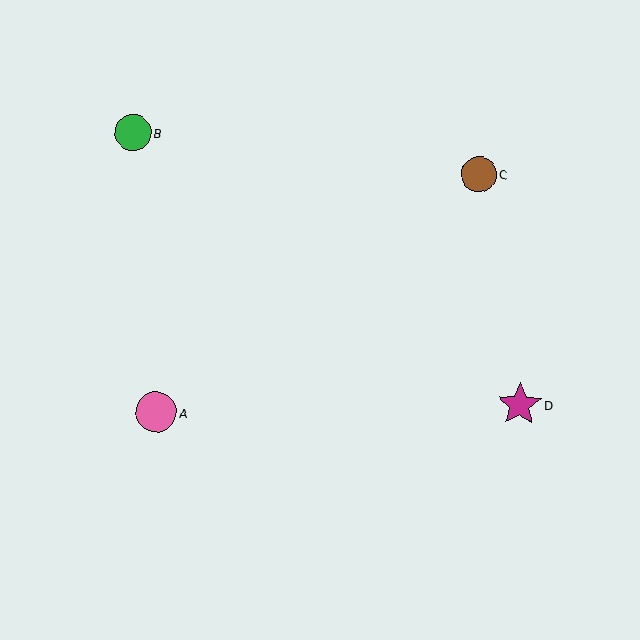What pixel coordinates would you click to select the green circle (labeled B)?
Click at (133, 133) to select the green circle B.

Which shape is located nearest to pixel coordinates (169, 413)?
The pink circle (labeled A) at (156, 412) is nearest to that location.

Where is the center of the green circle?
The center of the green circle is at (133, 133).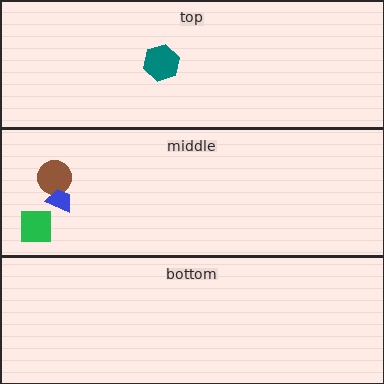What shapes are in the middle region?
The green square, the brown circle, the blue trapezoid.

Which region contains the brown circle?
The middle region.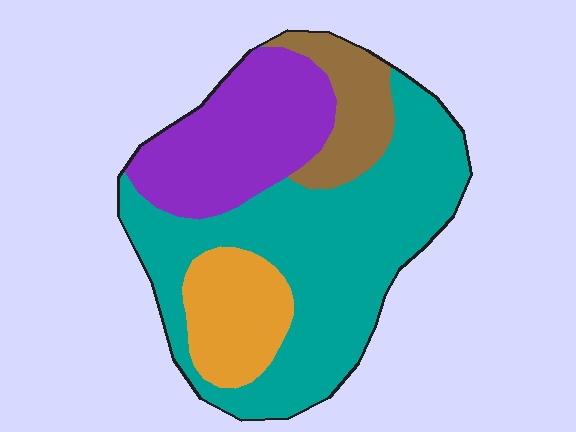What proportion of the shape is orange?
Orange covers around 15% of the shape.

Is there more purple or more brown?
Purple.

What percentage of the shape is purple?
Purple takes up about one quarter (1/4) of the shape.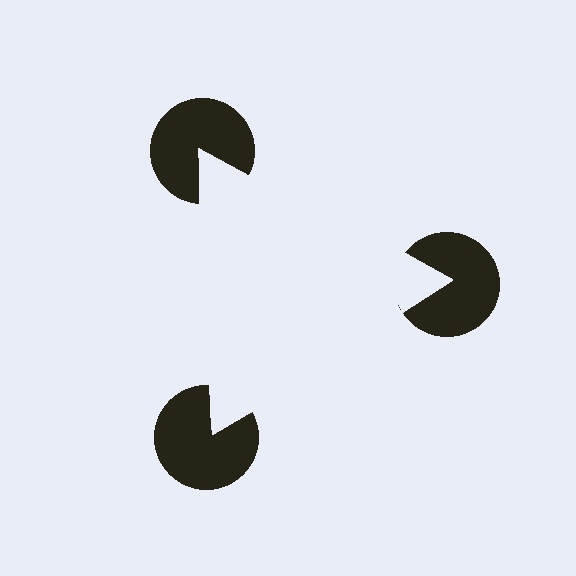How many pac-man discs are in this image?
There are 3 — one at each vertex of the illusory triangle.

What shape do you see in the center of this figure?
An illusory triangle — its edges are inferred from the aligned wedge cuts in the pac-man discs, not physically drawn.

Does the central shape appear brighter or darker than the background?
It typically appears slightly brighter than the background, even though no actual brightness change is drawn.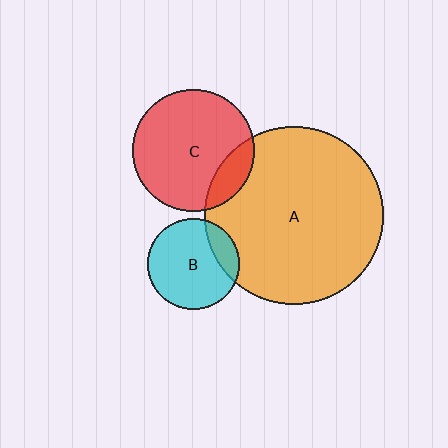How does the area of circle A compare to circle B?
Approximately 3.8 times.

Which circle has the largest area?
Circle A (orange).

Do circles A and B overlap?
Yes.